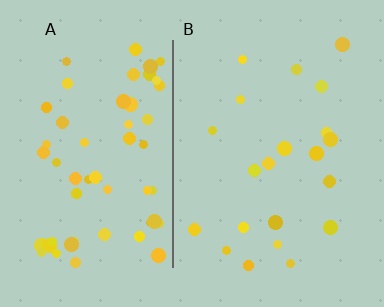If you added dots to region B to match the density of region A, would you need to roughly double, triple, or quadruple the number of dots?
Approximately double.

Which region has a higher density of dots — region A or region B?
A (the left).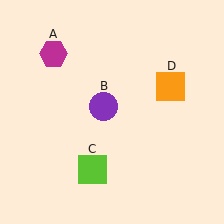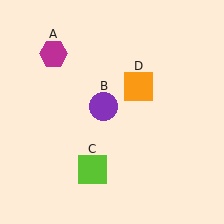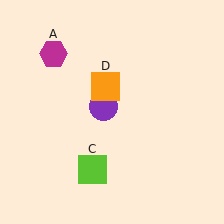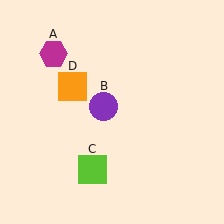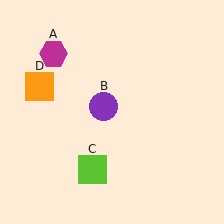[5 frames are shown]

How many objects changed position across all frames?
1 object changed position: orange square (object D).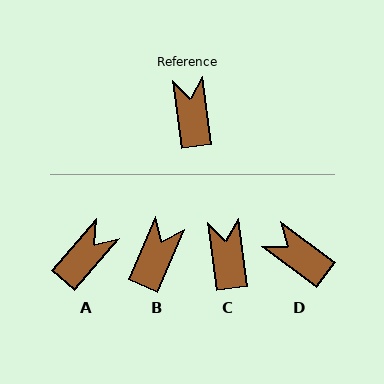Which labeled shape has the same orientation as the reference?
C.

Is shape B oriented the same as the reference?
No, it is off by about 31 degrees.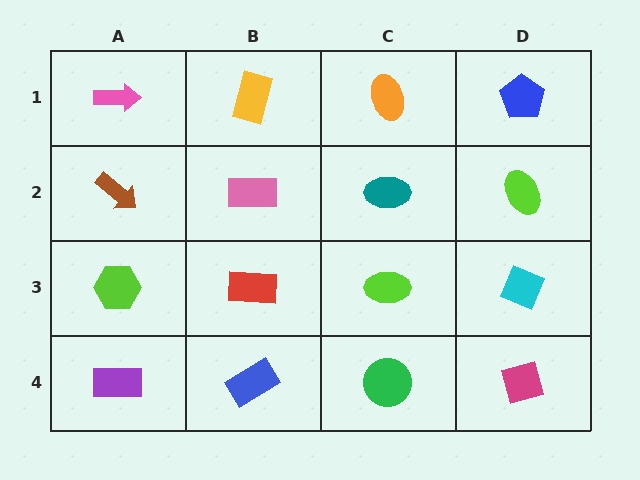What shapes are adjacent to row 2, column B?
A yellow rectangle (row 1, column B), a red rectangle (row 3, column B), a brown arrow (row 2, column A), a teal ellipse (row 2, column C).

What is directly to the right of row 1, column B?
An orange ellipse.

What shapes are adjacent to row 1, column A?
A brown arrow (row 2, column A), a yellow rectangle (row 1, column B).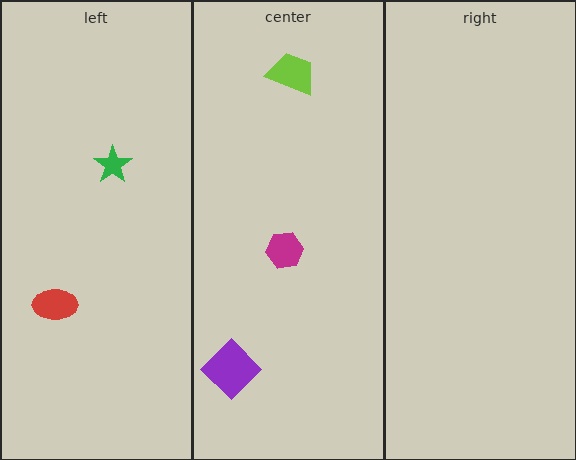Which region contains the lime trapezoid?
The center region.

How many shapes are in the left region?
2.